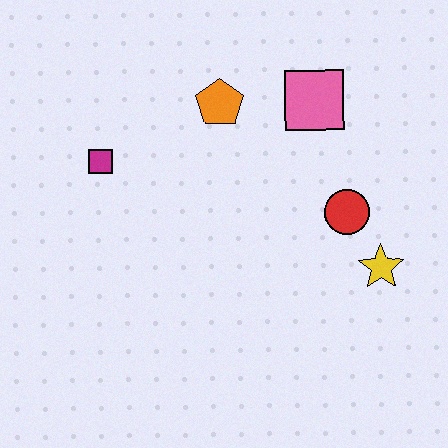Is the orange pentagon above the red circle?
Yes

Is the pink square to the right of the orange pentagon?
Yes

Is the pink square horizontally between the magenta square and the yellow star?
Yes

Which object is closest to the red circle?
The yellow star is closest to the red circle.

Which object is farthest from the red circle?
The magenta square is farthest from the red circle.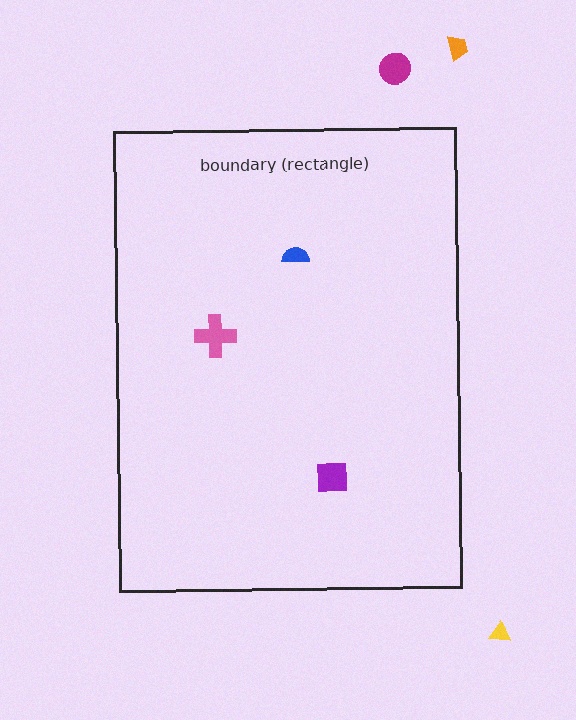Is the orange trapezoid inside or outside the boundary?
Outside.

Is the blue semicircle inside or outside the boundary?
Inside.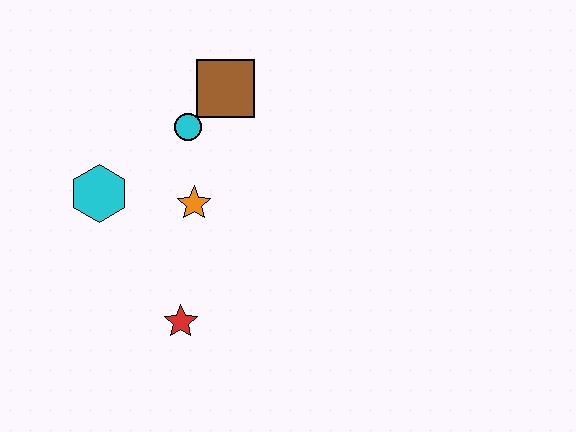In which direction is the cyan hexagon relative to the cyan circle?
The cyan hexagon is to the left of the cyan circle.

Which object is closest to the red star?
The orange star is closest to the red star.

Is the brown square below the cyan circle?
No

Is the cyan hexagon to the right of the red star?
No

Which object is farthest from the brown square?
The red star is farthest from the brown square.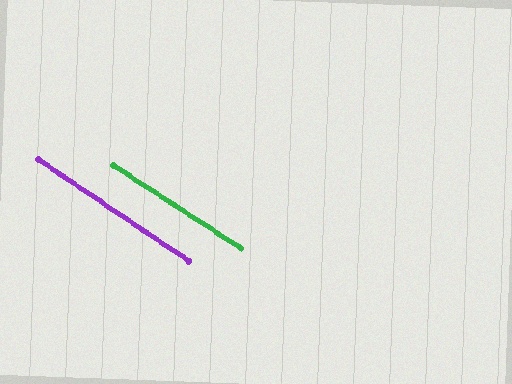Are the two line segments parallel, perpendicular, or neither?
Parallel — their directions differ by only 0.8°.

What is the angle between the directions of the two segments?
Approximately 1 degree.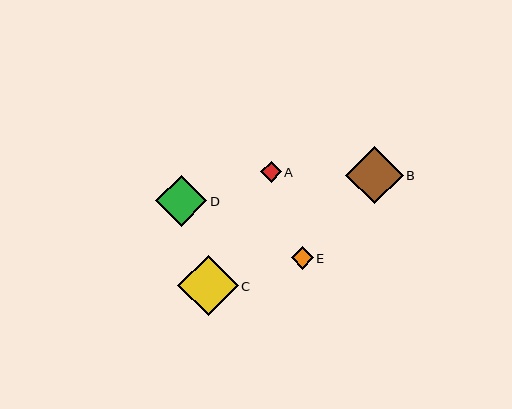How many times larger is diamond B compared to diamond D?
Diamond B is approximately 1.1 times the size of diamond D.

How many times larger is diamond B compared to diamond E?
Diamond B is approximately 2.6 times the size of diamond E.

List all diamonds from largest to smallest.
From largest to smallest: C, B, D, E, A.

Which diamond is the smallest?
Diamond A is the smallest with a size of approximately 20 pixels.